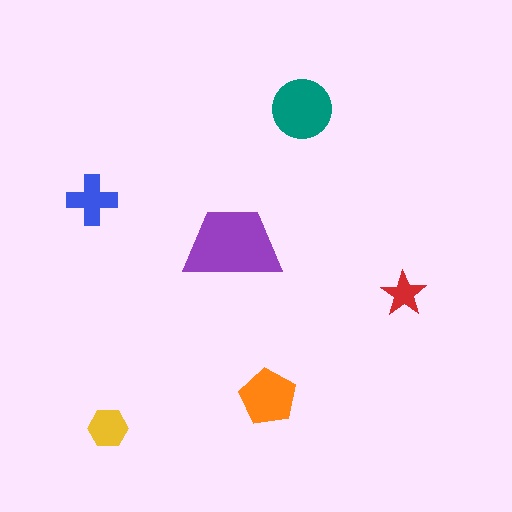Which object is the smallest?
The red star.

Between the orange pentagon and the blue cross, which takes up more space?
The orange pentagon.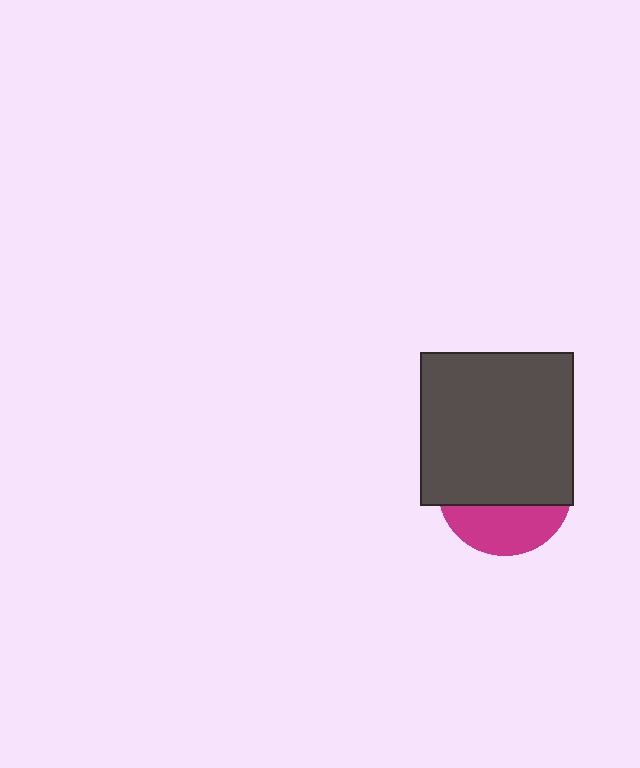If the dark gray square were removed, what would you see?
You would see the complete magenta circle.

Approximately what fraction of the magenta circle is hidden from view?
Roughly 65% of the magenta circle is hidden behind the dark gray square.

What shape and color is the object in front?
The object in front is a dark gray square.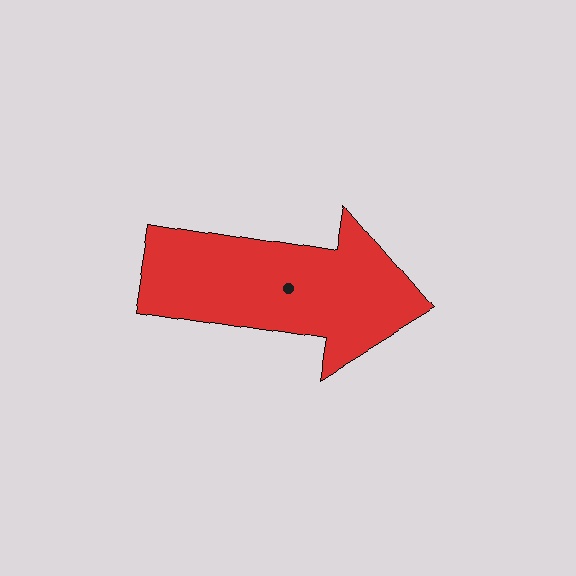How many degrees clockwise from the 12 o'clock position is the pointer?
Approximately 99 degrees.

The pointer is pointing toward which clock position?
Roughly 3 o'clock.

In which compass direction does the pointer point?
East.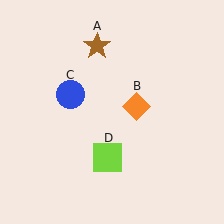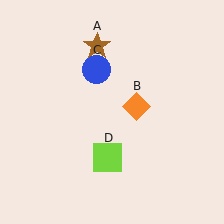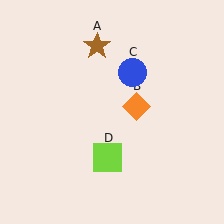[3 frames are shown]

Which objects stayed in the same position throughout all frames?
Brown star (object A) and orange diamond (object B) and lime square (object D) remained stationary.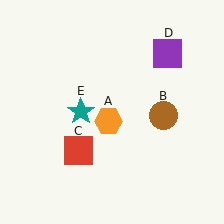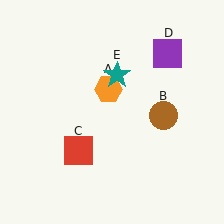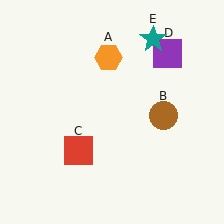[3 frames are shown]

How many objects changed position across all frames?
2 objects changed position: orange hexagon (object A), teal star (object E).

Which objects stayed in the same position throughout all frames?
Brown circle (object B) and red square (object C) and purple square (object D) remained stationary.